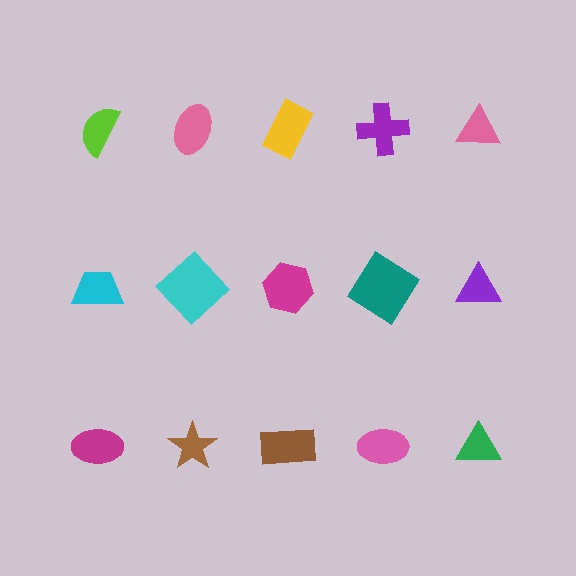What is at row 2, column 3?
A magenta hexagon.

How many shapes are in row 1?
5 shapes.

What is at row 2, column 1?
A cyan trapezoid.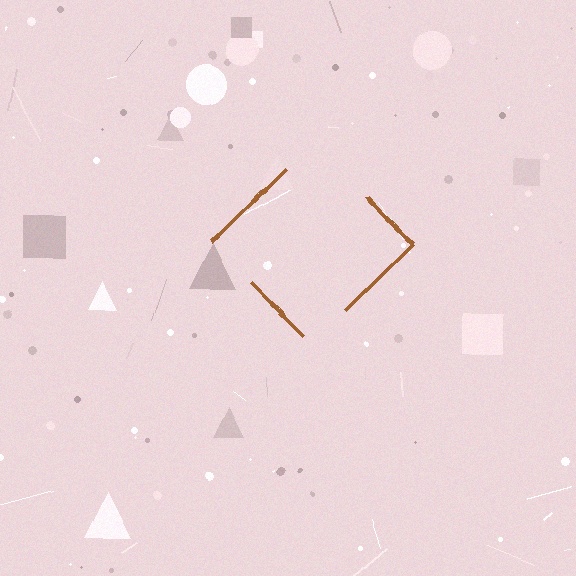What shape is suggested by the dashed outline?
The dashed outline suggests a diamond.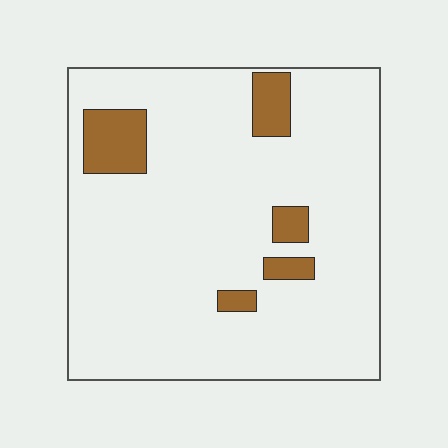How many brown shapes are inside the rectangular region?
5.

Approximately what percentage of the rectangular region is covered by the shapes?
Approximately 10%.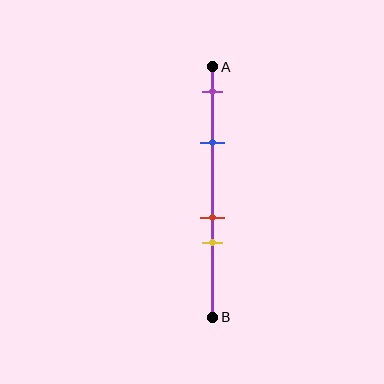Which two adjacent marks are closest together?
The red and yellow marks are the closest adjacent pair.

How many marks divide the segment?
There are 4 marks dividing the segment.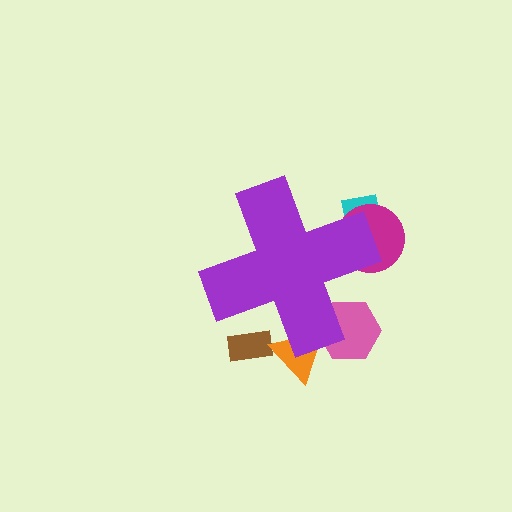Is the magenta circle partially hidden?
Yes, the magenta circle is partially hidden behind the purple cross.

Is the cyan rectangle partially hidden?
Yes, the cyan rectangle is partially hidden behind the purple cross.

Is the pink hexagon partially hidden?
Yes, the pink hexagon is partially hidden behind the purple cross.